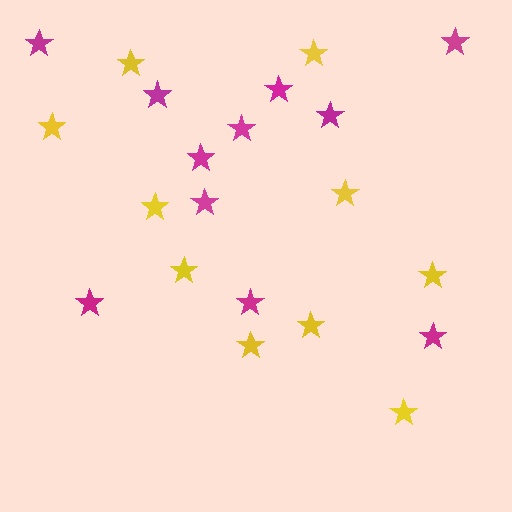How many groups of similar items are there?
There are 2 groups: one group of yellow stars (10) and one group of magenta stars (11).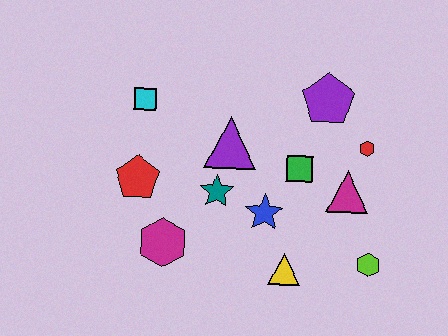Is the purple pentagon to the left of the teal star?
No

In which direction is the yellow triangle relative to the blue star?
The yellow triangle is below the blue star.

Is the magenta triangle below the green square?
Yes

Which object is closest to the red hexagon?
The magenta triangle is closest to the red hexagon.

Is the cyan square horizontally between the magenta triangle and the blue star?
No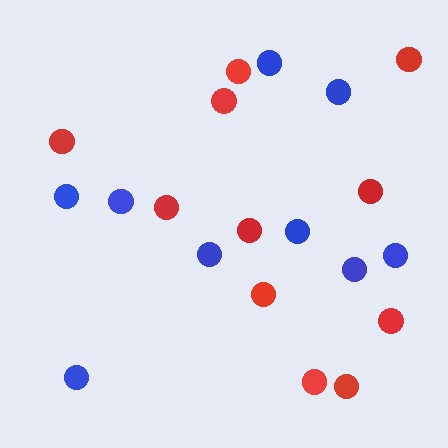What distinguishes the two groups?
There are 2 groups: one group of blue circles (9) and one group of red circles (11).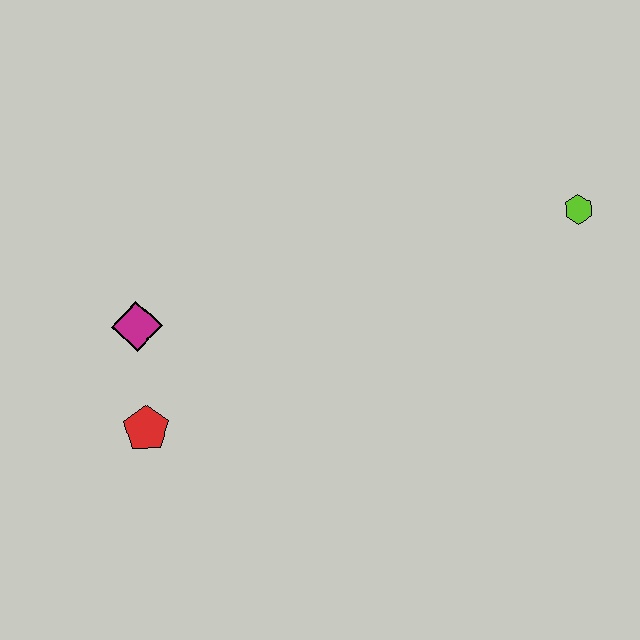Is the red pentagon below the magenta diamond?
Yes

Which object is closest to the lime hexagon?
The magenta diamond is closest to the lime hexagon.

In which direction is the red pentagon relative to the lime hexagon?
The red pentagon is to the left of the lime hexagon.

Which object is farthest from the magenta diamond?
The lime hexagon is farthest from the magenta diamond.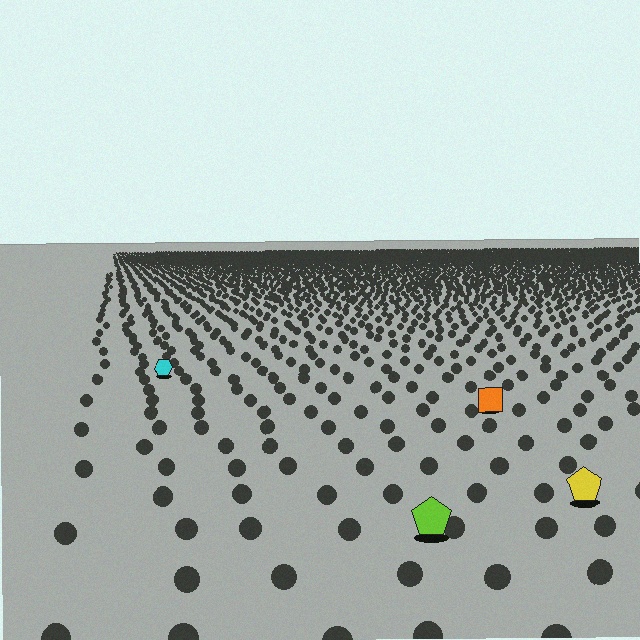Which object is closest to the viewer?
The lime pentagon is closest. The texture marks near it are larger and more spread out.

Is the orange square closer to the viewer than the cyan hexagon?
Yes. The orange square is closer — you can tell from the texture gradient: the ground texture is coarser near it.